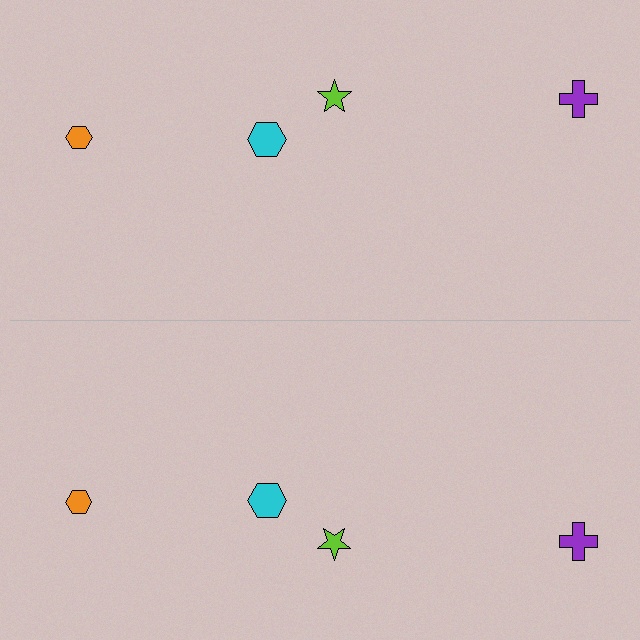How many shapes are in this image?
There are 8 shapes in this image.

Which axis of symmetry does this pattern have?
The pattern has a horizontal axis of symmetry running through the center of the image.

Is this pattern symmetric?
Yes, this pattern has bilateral (reflection) symmetry.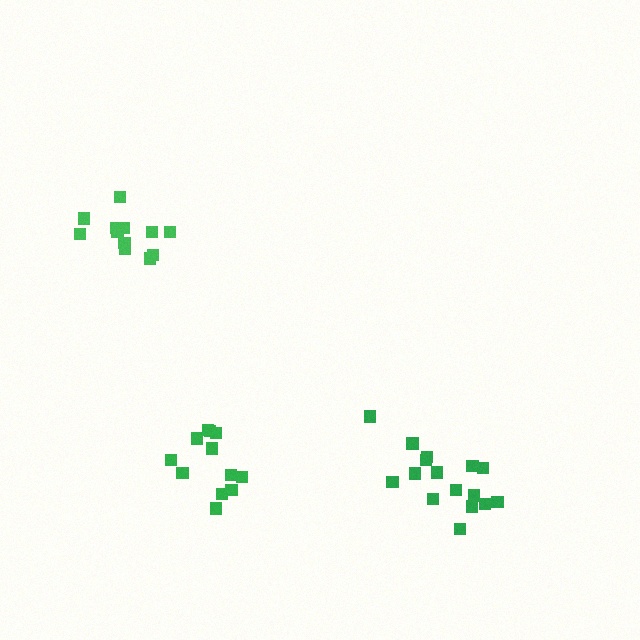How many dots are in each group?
Group 1: 12 dots, Group 2: 12 dots, Group 3: 16 dots (40 total).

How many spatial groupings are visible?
There are 3 spatial groupings.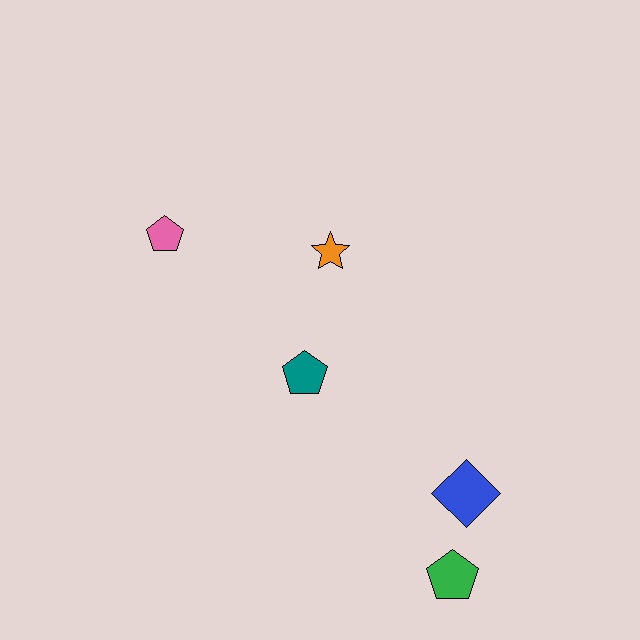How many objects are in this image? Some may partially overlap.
There are 5 objects.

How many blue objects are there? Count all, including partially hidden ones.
There is 1 blue object.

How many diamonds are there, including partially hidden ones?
There is 1 diamond.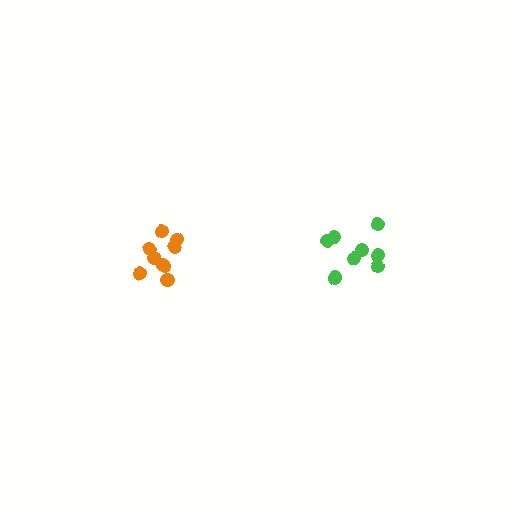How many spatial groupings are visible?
There are 2 spatial groupings.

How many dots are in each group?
Group 1: 9 dots, Group 2: 8 dots (17 total).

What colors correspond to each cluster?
The clusters are colored: orange, green.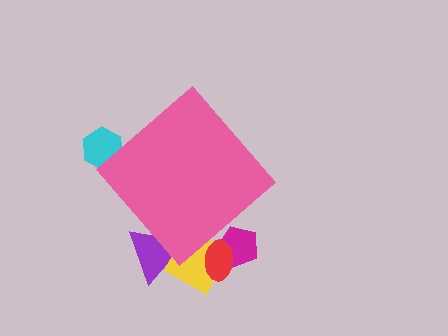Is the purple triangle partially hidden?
Yes, the purple triangle is partially hidden behind the pink diamond.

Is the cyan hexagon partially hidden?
Yes, the cyan hexagon is partially hidden behind the pink diamond.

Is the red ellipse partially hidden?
Yes, the red ellipse is partially hidden behind the pink diamond.